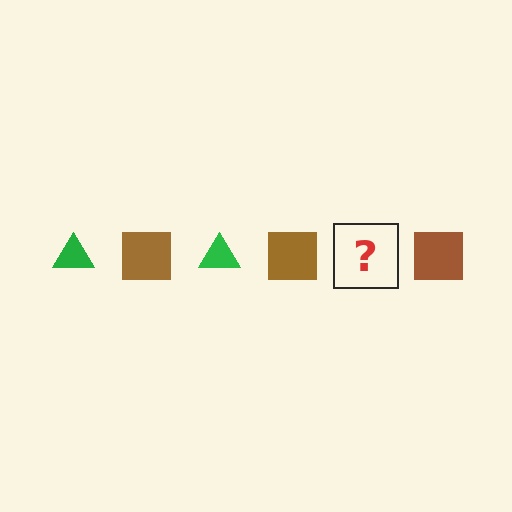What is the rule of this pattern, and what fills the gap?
The rule is that the pattern alternates between green triangle and brown square. The gap should be filled with a green triangle.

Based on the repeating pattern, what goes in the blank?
The blank should be a green triangle.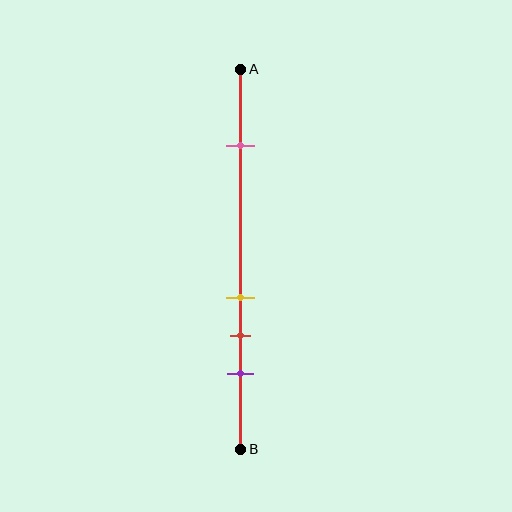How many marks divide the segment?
There are 4 marks dividing the segment.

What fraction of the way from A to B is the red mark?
The red mark is approximately 70% (0.7) of the way from A to B.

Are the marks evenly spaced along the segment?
No, the marks are not evenly spaced.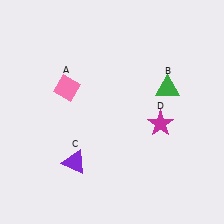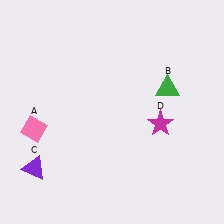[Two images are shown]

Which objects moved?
The objects that moved are: the pink diamond (A), the purple triangle (C).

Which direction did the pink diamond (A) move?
The pink diamond (A) moved down.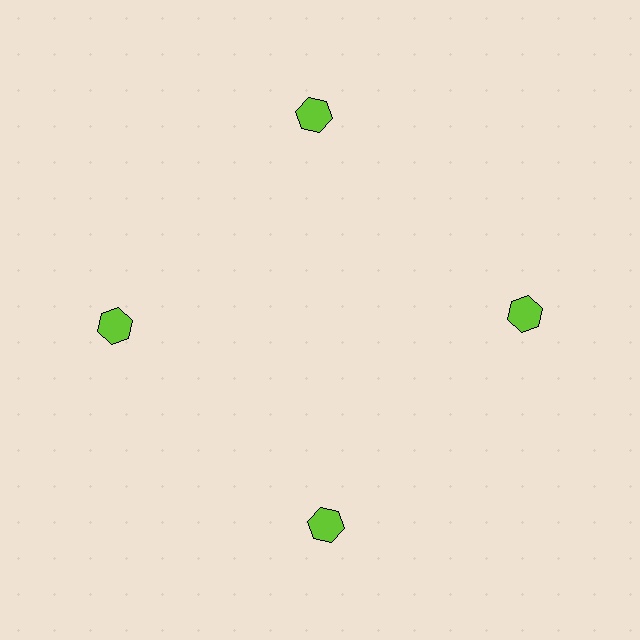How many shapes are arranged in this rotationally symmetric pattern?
There are 4 shapes, arranged in 4 groups of 1.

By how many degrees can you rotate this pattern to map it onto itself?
The pattern maps onto itself every 90 degrees of rotation.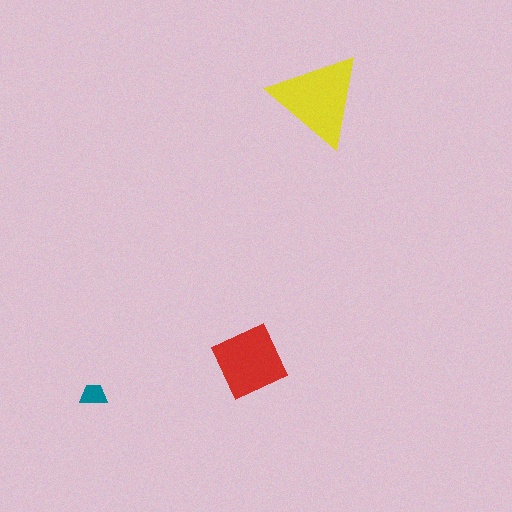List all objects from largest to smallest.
The yellow triangle, the red square, the teal trapezoid.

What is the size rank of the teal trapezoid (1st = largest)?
3rd.